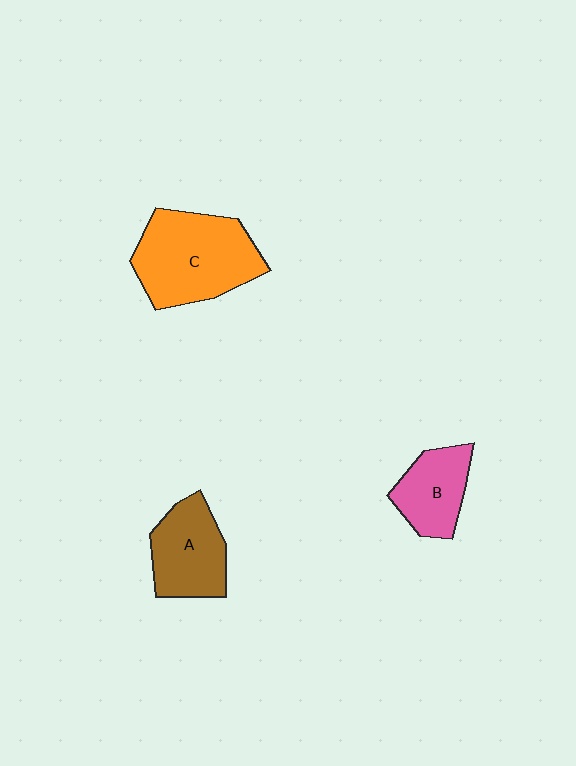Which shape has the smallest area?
Shape B (pink).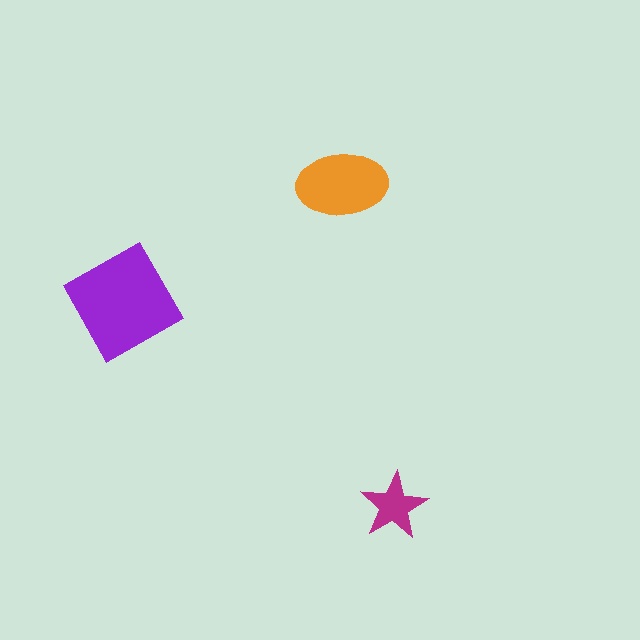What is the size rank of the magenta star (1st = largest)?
3rd.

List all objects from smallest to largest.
The magenta star, the orange ellipse, the purple diamond.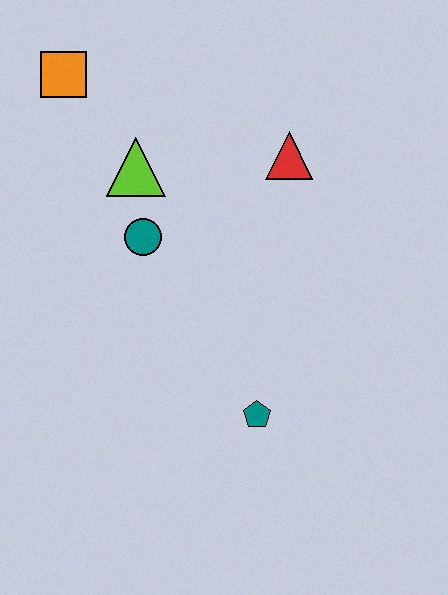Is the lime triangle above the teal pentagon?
Yes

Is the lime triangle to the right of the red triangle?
No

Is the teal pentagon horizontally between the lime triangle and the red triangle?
Yes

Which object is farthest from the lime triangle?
The teal pentagon is farthest from the lime triangle.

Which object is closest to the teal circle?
The lime triangle is closest to the teal circle.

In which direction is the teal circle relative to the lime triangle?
The teal circle is below the lime triangle.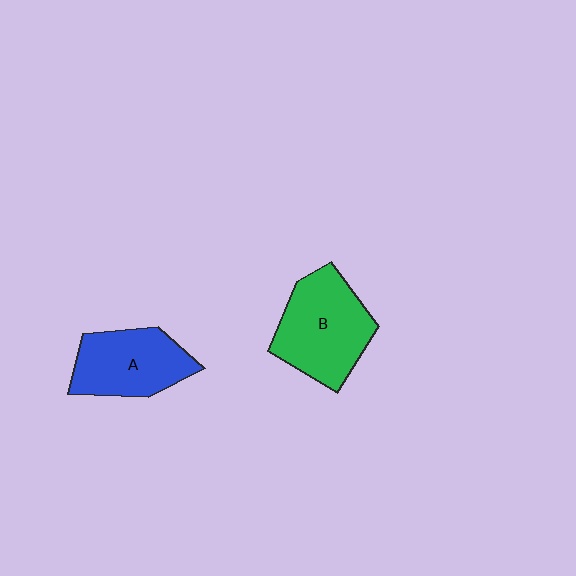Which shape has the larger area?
Shape B (green).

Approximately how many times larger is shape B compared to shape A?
Approximately 1.2 times.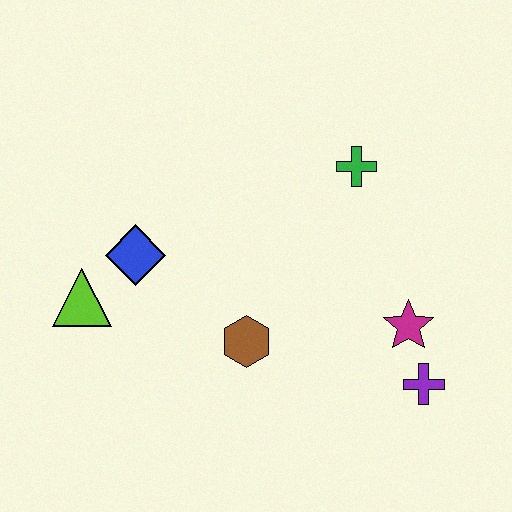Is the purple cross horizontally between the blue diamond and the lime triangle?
No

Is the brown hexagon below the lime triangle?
Yes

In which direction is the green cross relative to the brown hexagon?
The green cross is above the brown hexagon.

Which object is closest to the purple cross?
The magenta star is closest to the purple cross.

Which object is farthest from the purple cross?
The lime triangle is farthest from the purple cross.